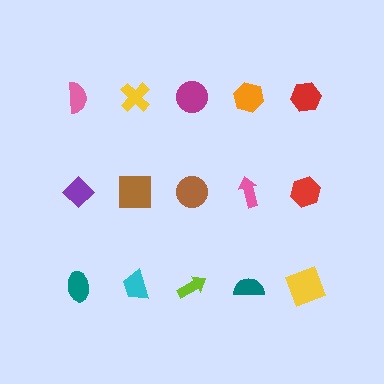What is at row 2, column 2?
A brown square.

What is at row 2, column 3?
A brown circle.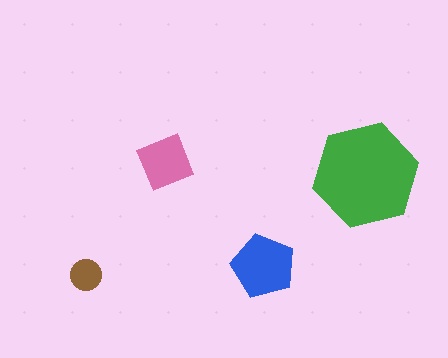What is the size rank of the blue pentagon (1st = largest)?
2nd.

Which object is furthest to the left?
The brown circle is leftmost.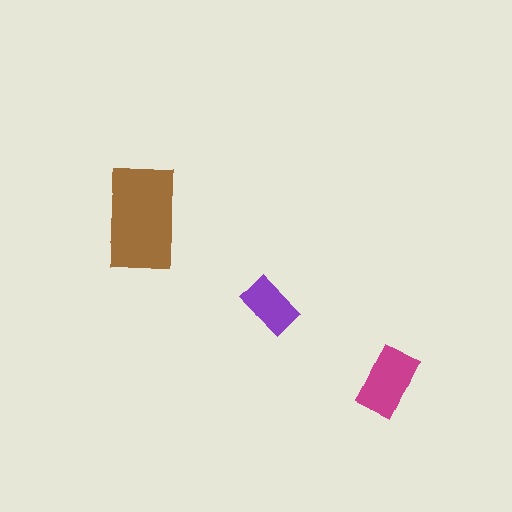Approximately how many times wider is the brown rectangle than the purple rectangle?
About 2 times wider.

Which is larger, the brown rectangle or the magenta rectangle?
The brown one.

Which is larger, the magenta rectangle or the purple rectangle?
The magenta one.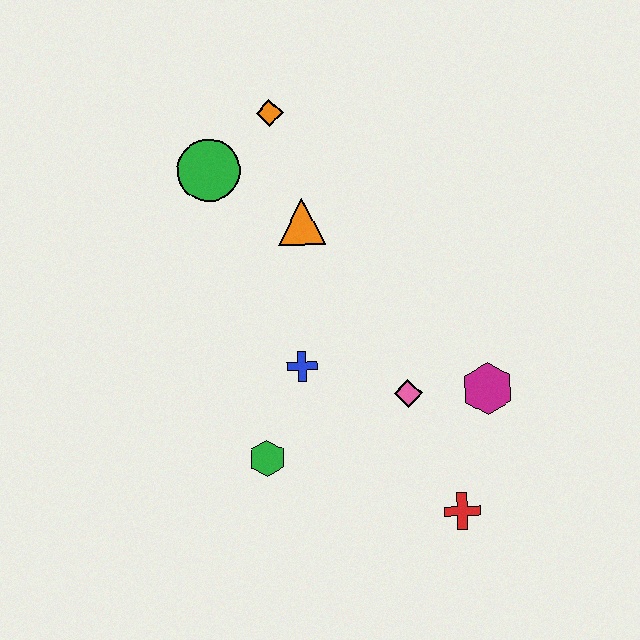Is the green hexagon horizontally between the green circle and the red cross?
Yes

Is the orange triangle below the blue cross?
No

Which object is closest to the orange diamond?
The green circle is closest to the orange diamond.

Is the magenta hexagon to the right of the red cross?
Yes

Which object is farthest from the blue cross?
The orange diamond is farthest from the blue cross.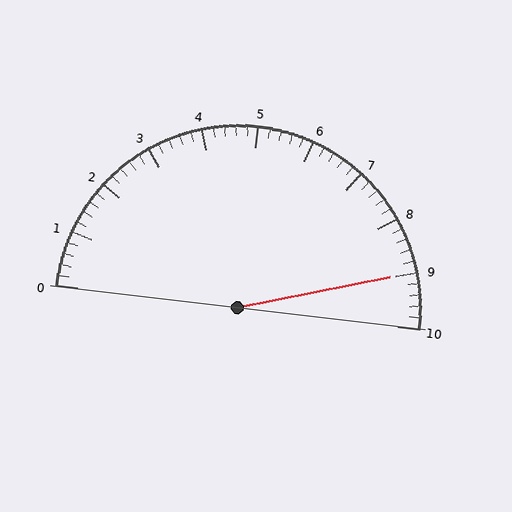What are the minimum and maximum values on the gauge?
The gauge ranges from 0 to 10.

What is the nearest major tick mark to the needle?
The nearest major tick mark is 9.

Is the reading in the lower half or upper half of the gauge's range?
The reading is in the upper half of the range (0 to 10).